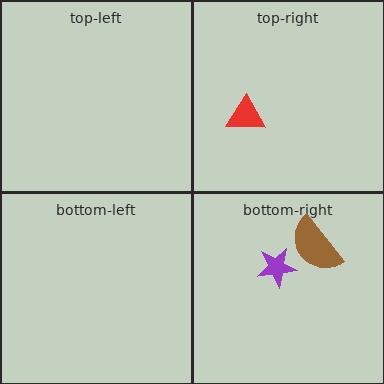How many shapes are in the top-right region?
1.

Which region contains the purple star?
The bottom-right region.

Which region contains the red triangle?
The top-right region.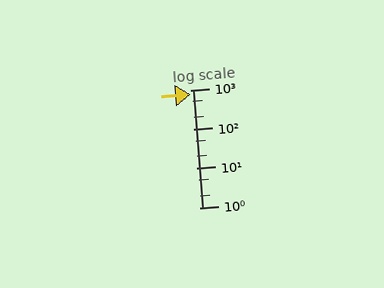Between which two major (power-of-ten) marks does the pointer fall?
The pointer is between 100 and 1000.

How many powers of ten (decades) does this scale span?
The scale spans 3 decades, from 1 to 1000.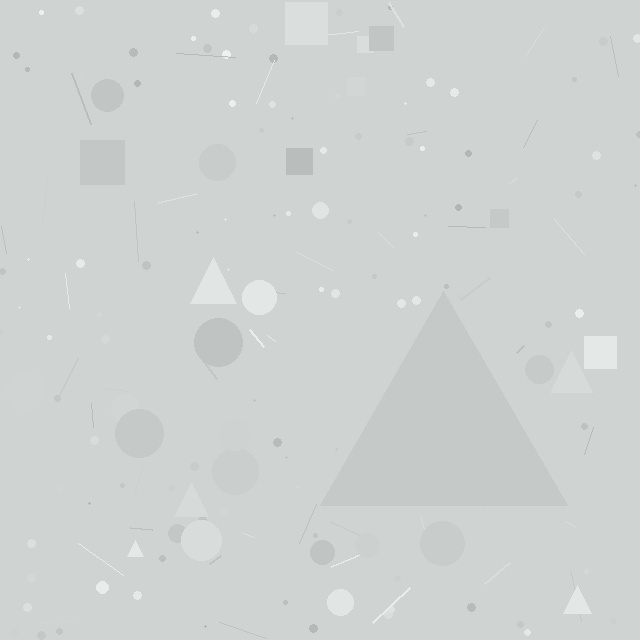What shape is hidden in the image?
A triangle is hidden in the image.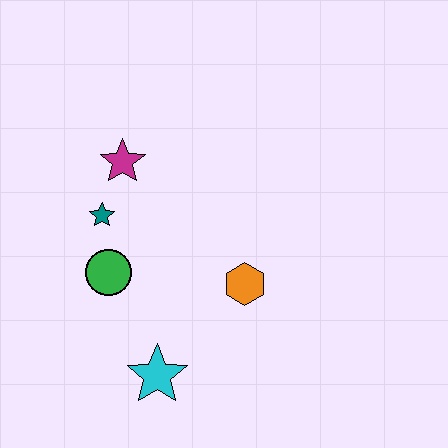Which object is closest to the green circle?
The teal star is closest to the green circle.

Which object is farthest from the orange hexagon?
The magenta star is farthest from the orange hexagon.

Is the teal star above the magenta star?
No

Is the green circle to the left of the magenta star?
Yes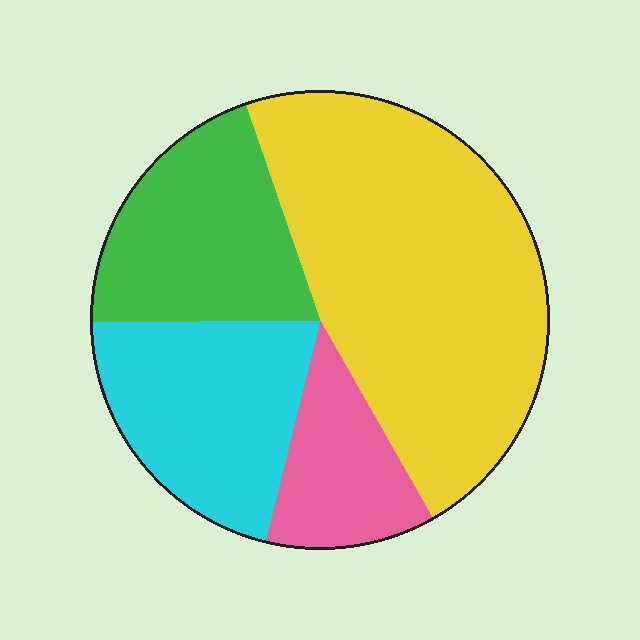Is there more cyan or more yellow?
Yellow.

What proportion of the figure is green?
Green covers around 20% of the figure.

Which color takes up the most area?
Yellow, at roughly 45%.